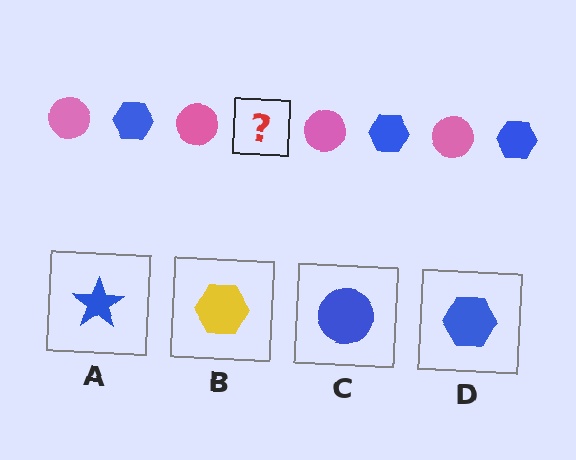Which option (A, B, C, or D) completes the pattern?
D.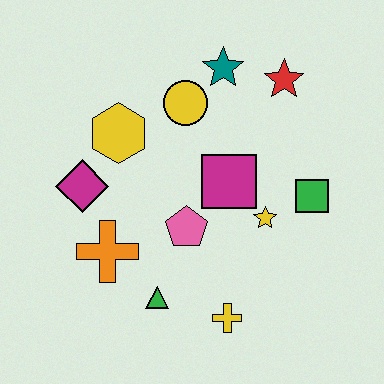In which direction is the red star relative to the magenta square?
The red star is above the magenta square.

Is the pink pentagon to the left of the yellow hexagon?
No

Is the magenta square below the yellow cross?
No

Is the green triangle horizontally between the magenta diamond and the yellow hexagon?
No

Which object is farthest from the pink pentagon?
The red star is farthest from the pink pentagon.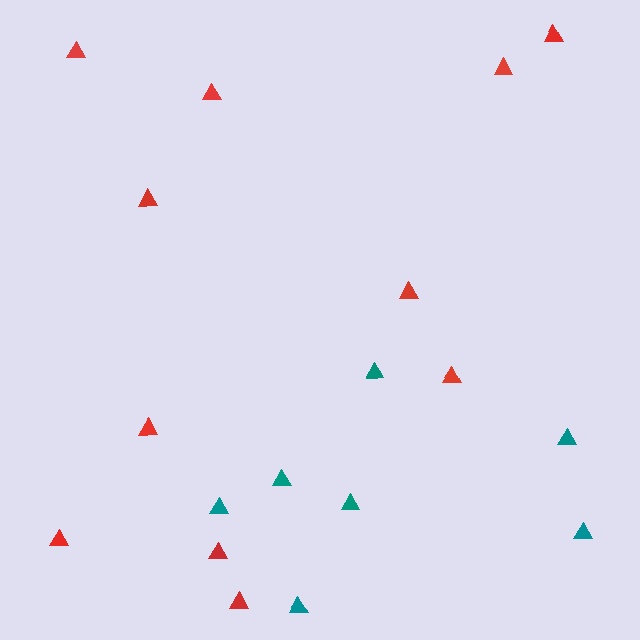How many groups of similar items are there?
There are 2 groups: one group of red triangles (11) and one group of teal triangles (7).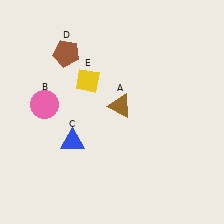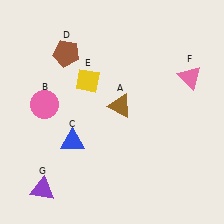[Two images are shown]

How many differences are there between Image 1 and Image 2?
There are 2 differences between the two images.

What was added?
A pink triangle (F), a purple triangle (G) were added in Image 2.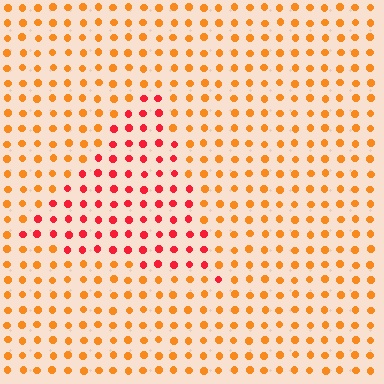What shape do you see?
I see a triangle.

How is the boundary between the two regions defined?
The boundary is defined purely by a slight shift in hue (about 36 degrees). Spacing, size, and orientation are identical on both sides.